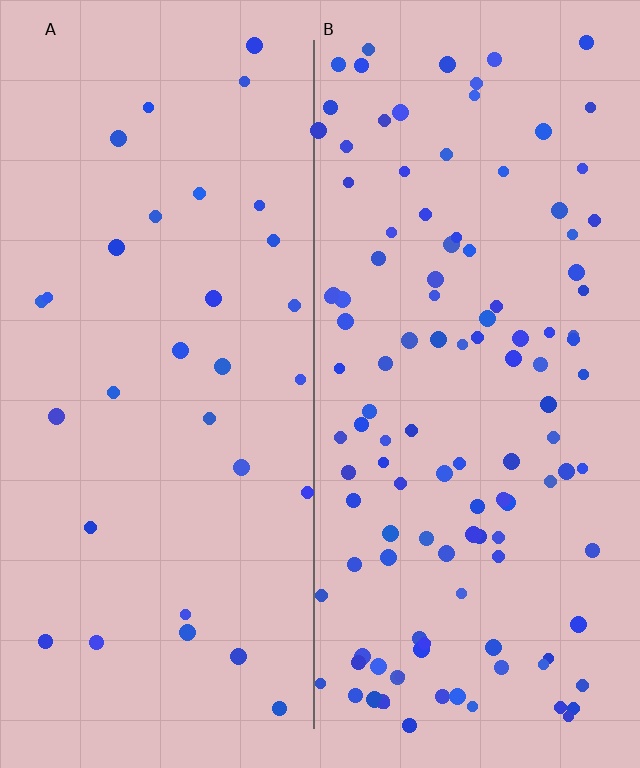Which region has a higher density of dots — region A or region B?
B (the right).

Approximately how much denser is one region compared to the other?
Approximately 3.7× — region B over region A.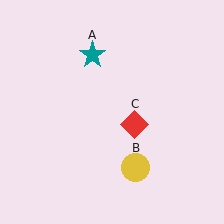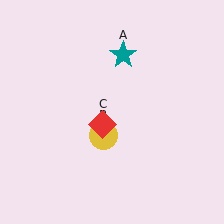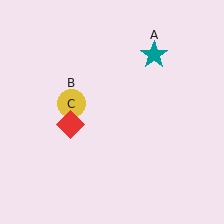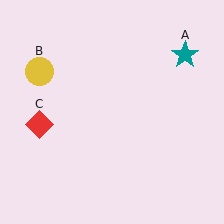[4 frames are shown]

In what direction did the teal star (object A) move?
The teal star (object A) moved right.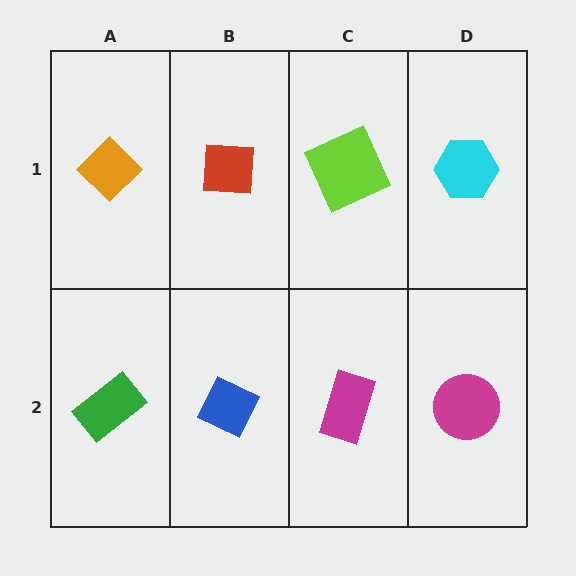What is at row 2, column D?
A magenta circle.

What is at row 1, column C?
A lime square.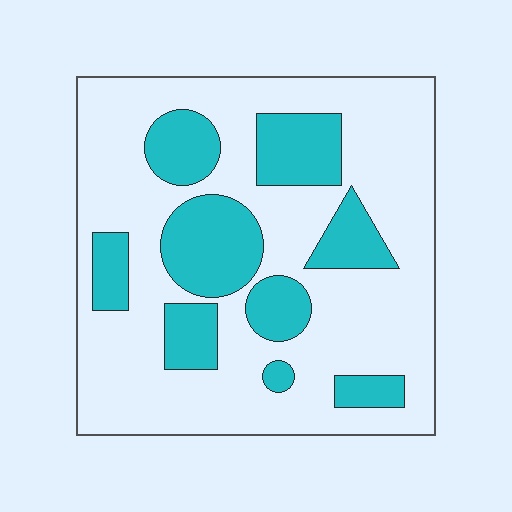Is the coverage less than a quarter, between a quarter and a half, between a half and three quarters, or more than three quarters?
Between a quarter and a half.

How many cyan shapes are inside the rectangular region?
9.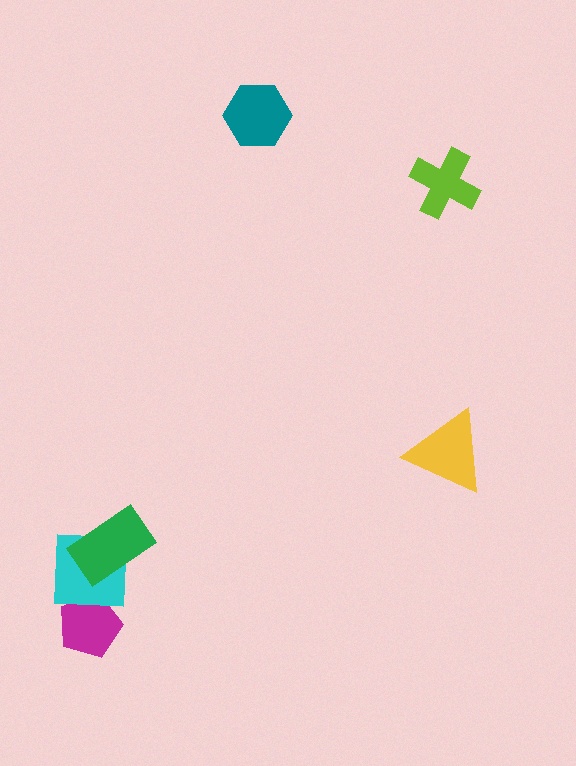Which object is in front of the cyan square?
The green rectangle is in front of the cyan square.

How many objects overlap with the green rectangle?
1 object overlaps with the green rectangle.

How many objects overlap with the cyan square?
2 objects overlap with the cyan square.